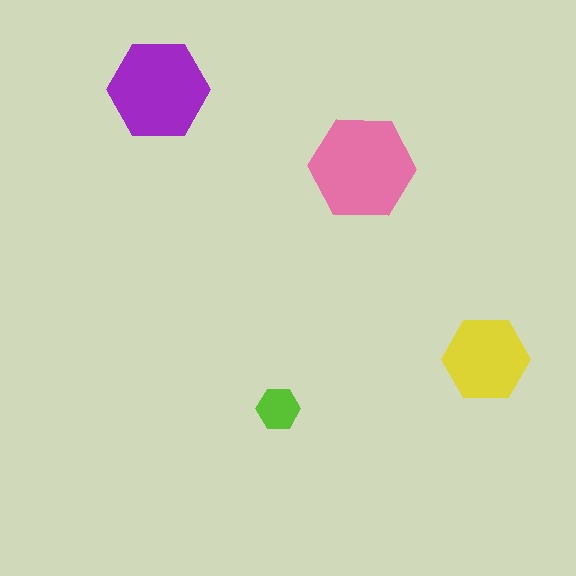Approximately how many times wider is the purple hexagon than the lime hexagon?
About 2.5 times wider.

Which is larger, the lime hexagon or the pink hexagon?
The pink one.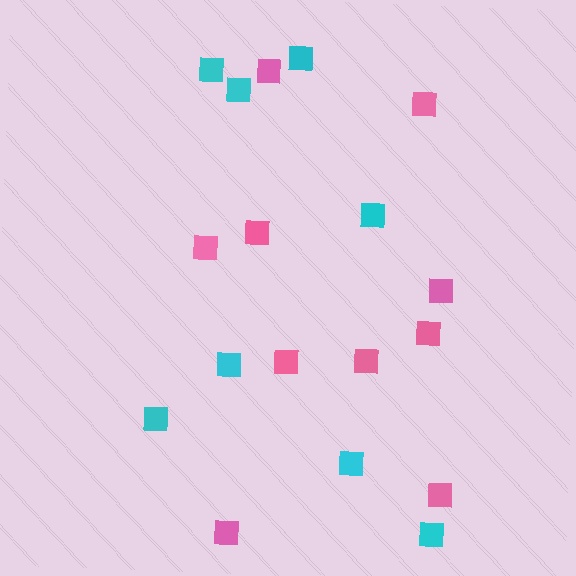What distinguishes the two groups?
There are 2 groups: one group of pink squares (10) and one group of cyan squares (8).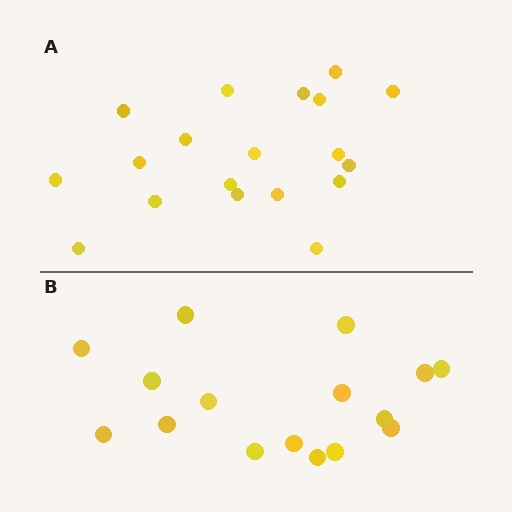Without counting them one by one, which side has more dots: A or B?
Region A (the top region) has more dots.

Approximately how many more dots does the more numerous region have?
Region A has just a few more — roughly 2 or 3 more dots than region B.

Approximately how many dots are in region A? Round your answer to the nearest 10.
About 20 dots. (The exact count is 19, which rounds to 20.)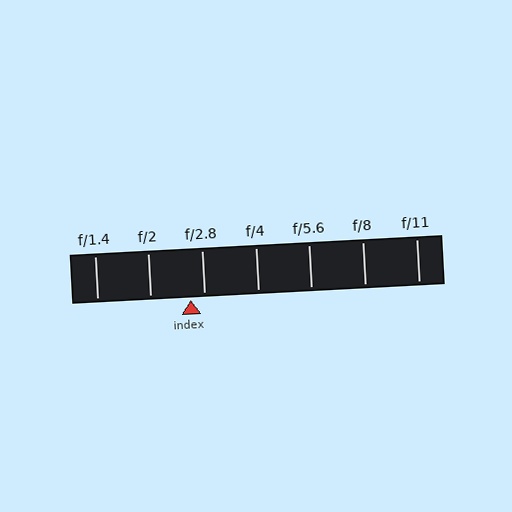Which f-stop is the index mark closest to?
The index mark is closest to f/2.8.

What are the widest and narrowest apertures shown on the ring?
The widest aperture shown is f/1.4 and the narrowest is f/11.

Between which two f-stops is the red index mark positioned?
The index mark is between f/2 and f/2.8.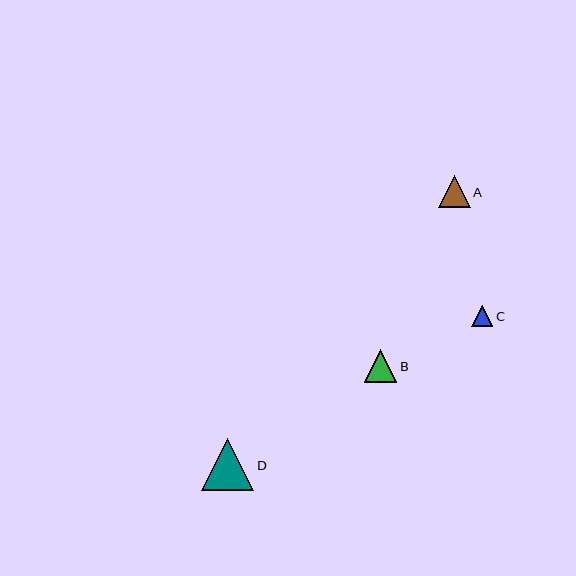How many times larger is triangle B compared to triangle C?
Triangle B is approximately 1.5 times the size of triangle C.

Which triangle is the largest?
Triangle D is the largest with a size of approximately 53 pixels.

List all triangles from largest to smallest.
From largest to smallest: D, B, A, C.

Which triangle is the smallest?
Triangle C is the smallest with a size of approximately 21 pixels.